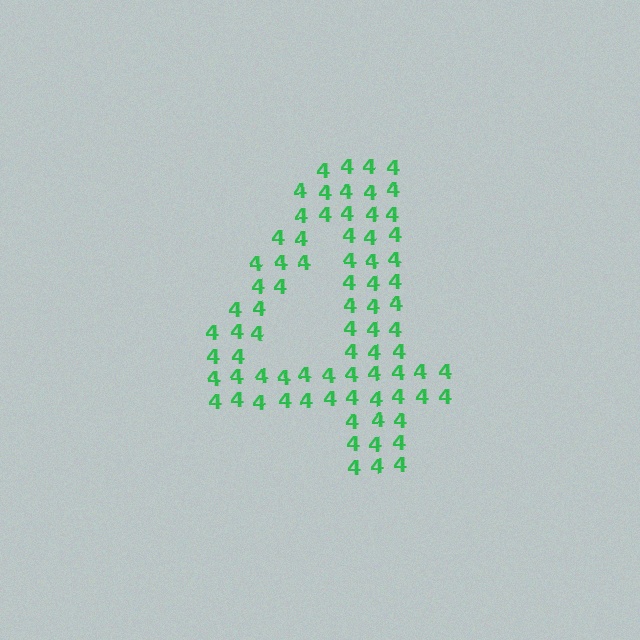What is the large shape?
The large shape is the digit 4.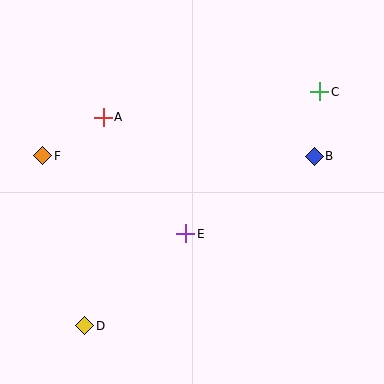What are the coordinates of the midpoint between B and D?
The midpoint between B and D is at (200, 241).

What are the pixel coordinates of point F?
Point F is at (43, 156).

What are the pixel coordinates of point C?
Point C is at (320, 92).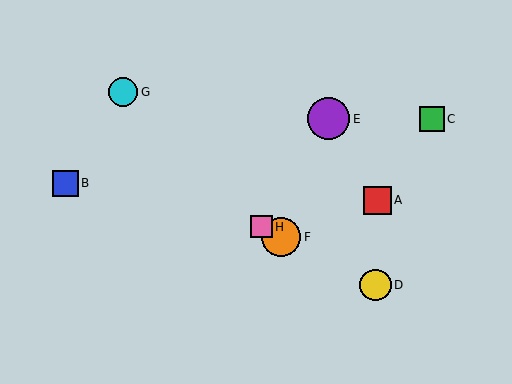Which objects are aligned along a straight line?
Objects D, F, H are aligned along a straight line.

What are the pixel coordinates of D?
Object D is at (375, 285).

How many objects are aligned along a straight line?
3 objects (D, F, H) are aligned along a straight line.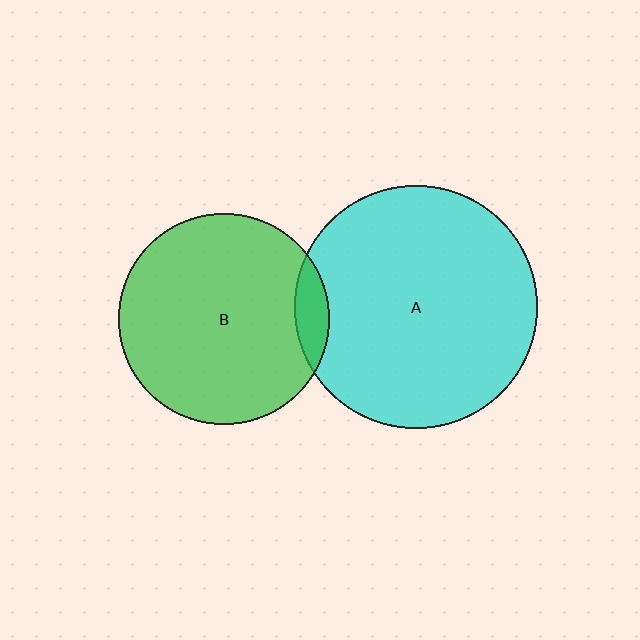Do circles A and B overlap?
Yes.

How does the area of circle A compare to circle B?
Approximately 1.3 times.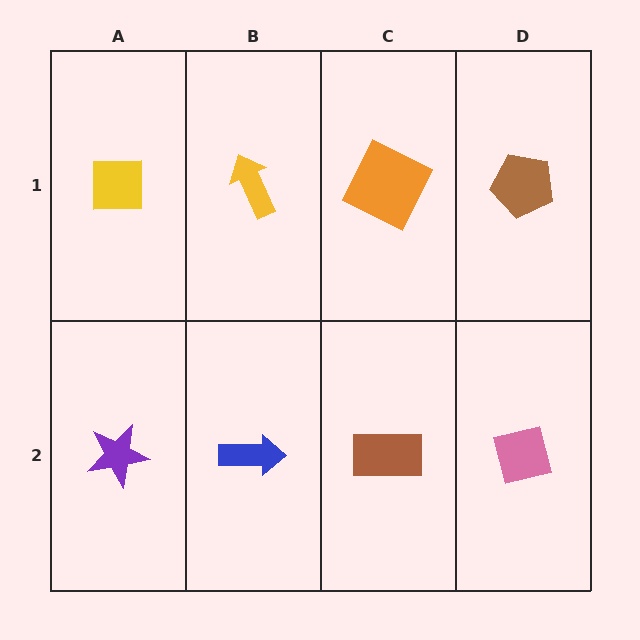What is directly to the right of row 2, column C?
A pink square.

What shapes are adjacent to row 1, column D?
A pink square (row 2, column D), an orange square (row 1, column C).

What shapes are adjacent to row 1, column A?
A purple star (row 2, column A), a yellow arrow (row 1, column B).